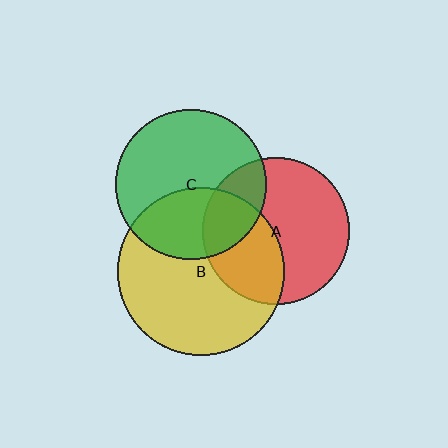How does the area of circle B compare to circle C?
Approximately 1.2 times.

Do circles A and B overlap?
Yes.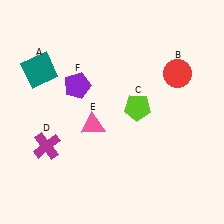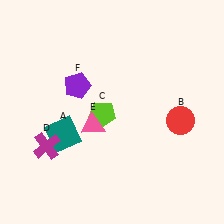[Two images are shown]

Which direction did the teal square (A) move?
The teal square (A) moved down.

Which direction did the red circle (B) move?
The red circle (B) moved down.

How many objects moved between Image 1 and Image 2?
3 objects moved between the two images.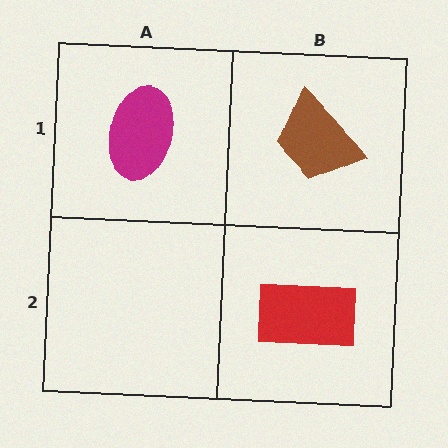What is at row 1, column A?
A magenta ellipse.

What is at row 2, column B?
A red rectangle.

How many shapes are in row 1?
2 shapes.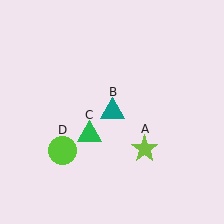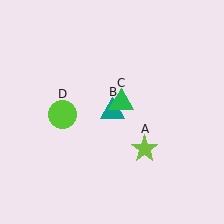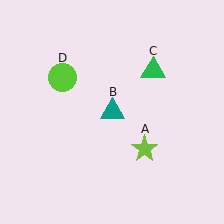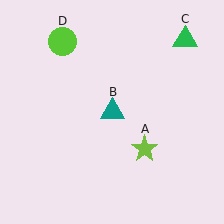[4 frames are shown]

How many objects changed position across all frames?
2 objects changed position: green triangle (object C), lime circle (object D).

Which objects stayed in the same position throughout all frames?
Lime star (object A) and teal triangle (object B) remained stationary.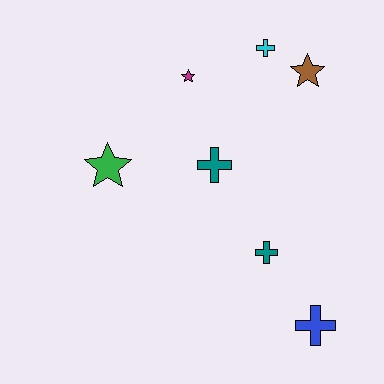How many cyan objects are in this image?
There is 1 cyan object.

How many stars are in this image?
There are 3 stars.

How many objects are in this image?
There are 7 objects.